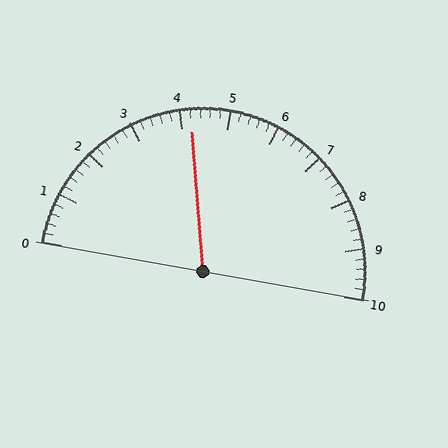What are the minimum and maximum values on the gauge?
The gauge ranges from 0 to 10.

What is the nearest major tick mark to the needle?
The nearest major tick mark is 4.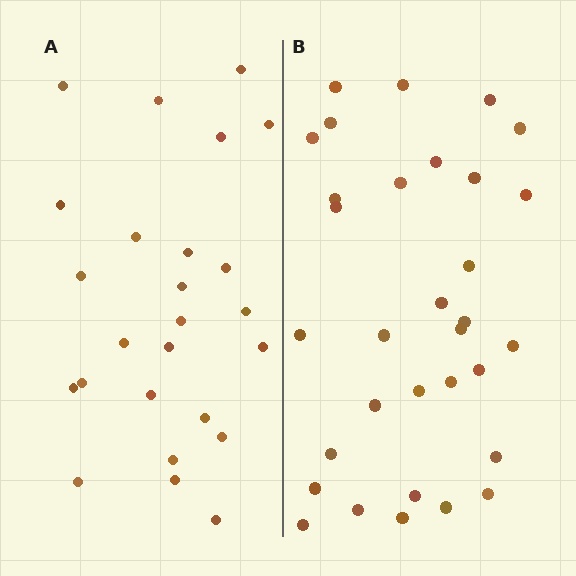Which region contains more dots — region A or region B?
Region B (the right region) has more dots.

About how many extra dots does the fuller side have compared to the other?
Region B has roughly 8 or so more dots than region A.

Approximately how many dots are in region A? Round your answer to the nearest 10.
About 20 dots. (The exact count is 25, which rounds to 20.)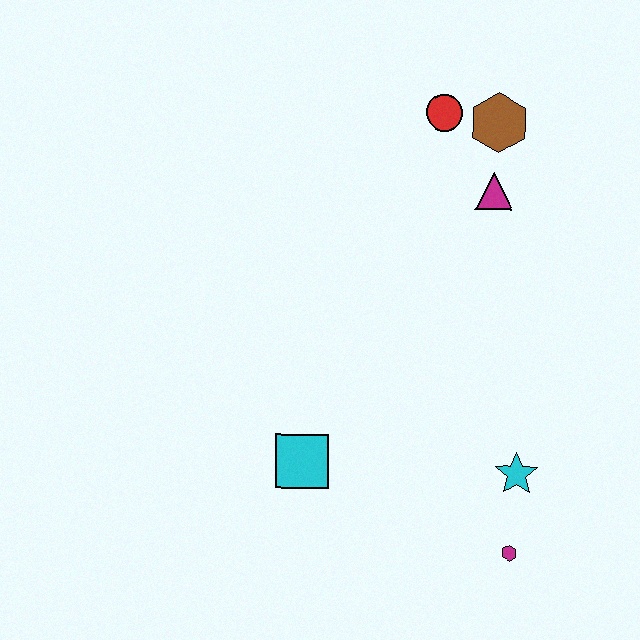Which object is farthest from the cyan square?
The brown hexagon is farthest from the cyan square.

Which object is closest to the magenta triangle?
The brown hexagon is closest to the magenta triangle.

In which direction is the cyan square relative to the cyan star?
The cyan square is to the left of the cyan star.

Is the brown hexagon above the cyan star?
Yes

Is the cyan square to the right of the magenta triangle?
No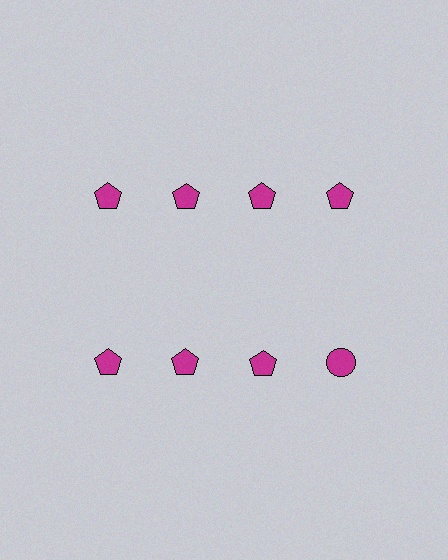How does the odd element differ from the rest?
It has a different shape: circle instead of pentagon.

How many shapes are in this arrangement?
There are 8 shapes arranged in a grid pattern.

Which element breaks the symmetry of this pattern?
The magenta circle in the second row, second from right column breaks the symmetry. All other shapes are magenta pentagons.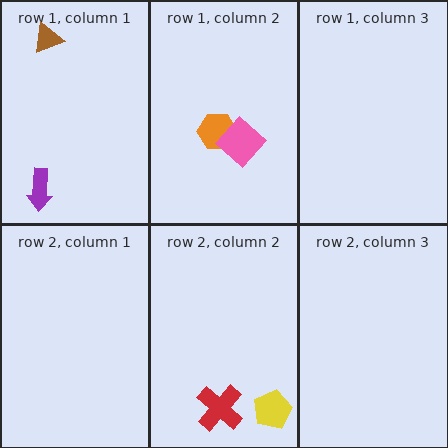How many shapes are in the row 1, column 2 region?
2.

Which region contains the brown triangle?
The row 1, column 1 region.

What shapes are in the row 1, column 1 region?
The brown triangle, the purple arrow.